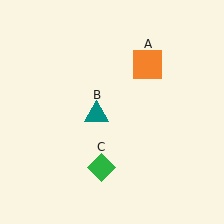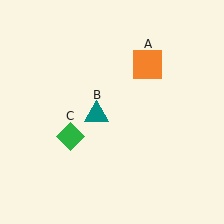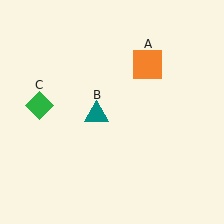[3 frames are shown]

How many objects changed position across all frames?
1 object changed position: green diamond (object C).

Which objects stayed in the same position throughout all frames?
Orange square (object A) and teal triangle (object B) remained stationary.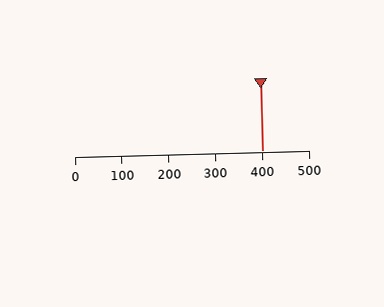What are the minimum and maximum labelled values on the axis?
The axis runs from 0 to 500.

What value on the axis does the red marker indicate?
The marker indicates approximately 400.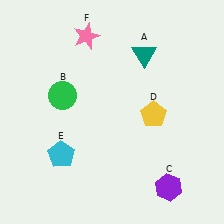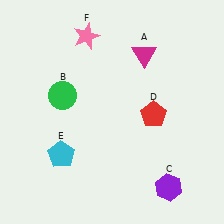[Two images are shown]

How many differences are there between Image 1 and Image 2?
There are 2 differences between the two images.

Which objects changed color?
A changed from teal to magenta. D changed from yellow to red.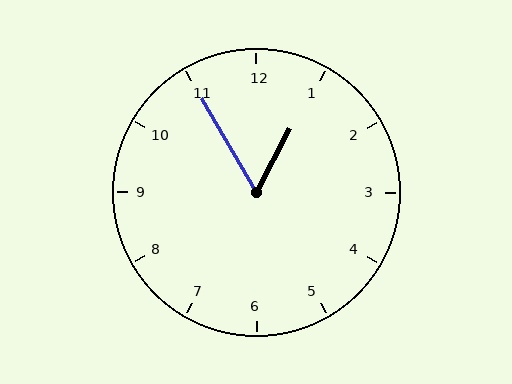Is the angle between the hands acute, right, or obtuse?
It is acute.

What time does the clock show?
12:55.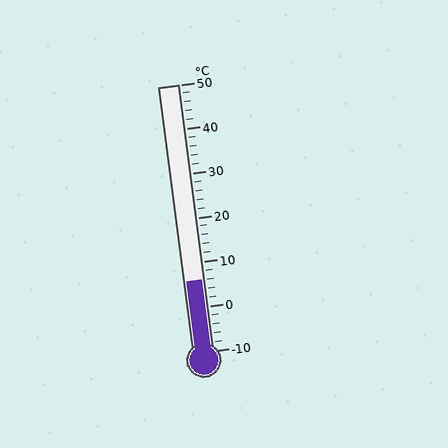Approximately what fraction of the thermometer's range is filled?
The thermometer is filled to approximately 25% of its range.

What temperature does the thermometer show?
The thermometer shows approximately 6°C.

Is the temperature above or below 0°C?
The temperature is above 0°C.